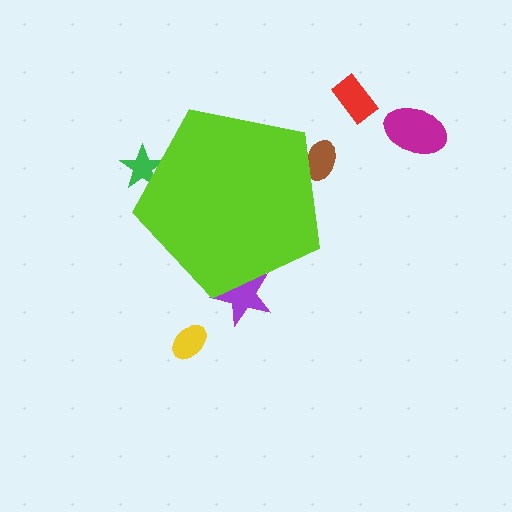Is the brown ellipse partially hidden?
Yes, the brown ellipse is partially hidden behind the lime pentagon.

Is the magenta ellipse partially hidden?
No, the magenta ellipse is fully visible.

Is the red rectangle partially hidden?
No, the red rectangle is fully visible.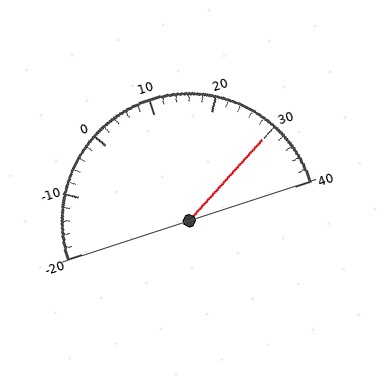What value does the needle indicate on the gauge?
The needle indicates approximately 30.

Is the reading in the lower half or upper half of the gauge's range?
The reading is in the upper half of the range (-20 to 40).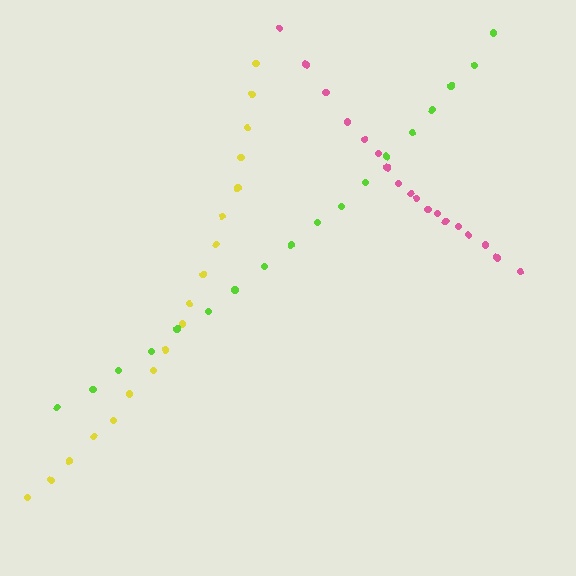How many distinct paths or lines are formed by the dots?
There are 3 distinct paths.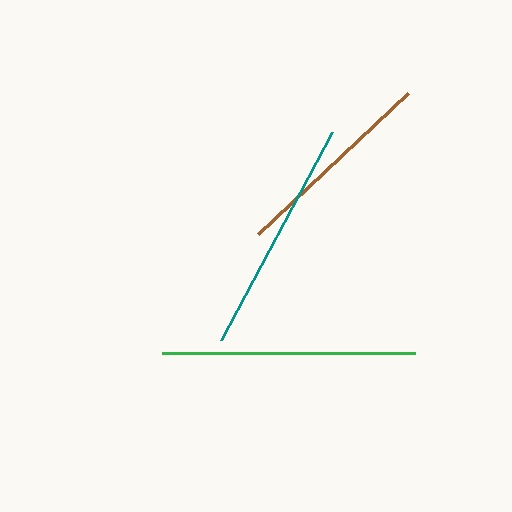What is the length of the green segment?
The green segment is approximately 253 pixels long.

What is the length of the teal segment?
The teal segment is approximately 236 pixels long.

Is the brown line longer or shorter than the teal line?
The teal line is longer than the brown line.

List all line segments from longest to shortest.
From longest to shortest: green, teal, brown.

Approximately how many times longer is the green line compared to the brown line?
The green line is approximately 1.2 times the length of the brown line.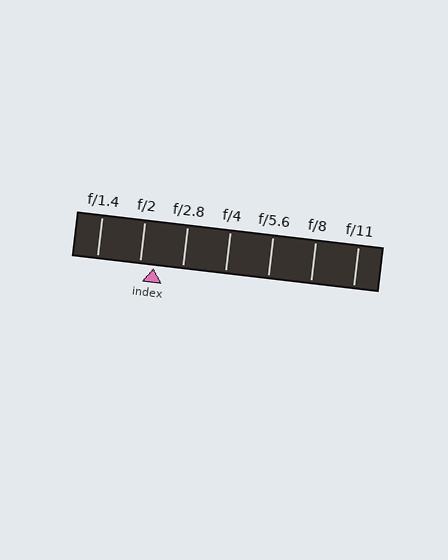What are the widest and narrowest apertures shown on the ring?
The widest aperture shown is f/1.4 and the narrowest is f/11.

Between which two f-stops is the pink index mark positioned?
The index mark is between f/2 and f/2.8.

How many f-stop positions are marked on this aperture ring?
There are 7 f-stop positions marked.